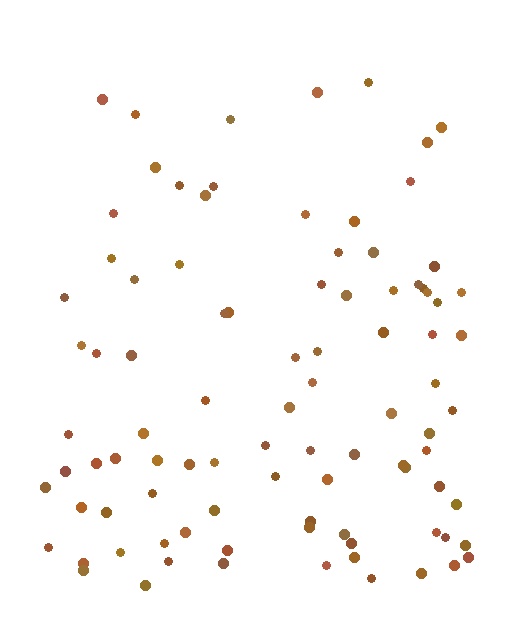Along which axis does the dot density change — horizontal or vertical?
Vertical.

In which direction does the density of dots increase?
From top to bottom, with the bottom side densest.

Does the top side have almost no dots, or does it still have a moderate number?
Still a moderate number, just noticeably fewer than the bottom.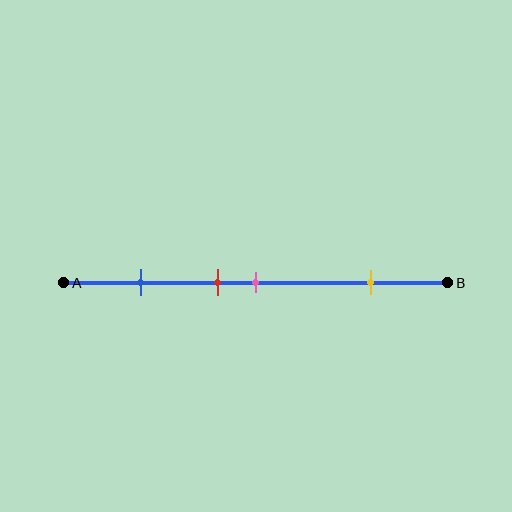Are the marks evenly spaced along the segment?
No, the marks are not evenly spaced.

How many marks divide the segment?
There are 4 marks dividing the segment.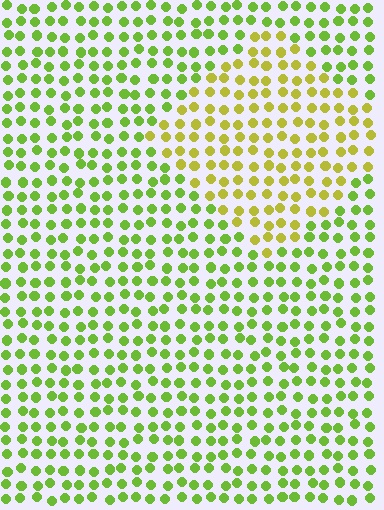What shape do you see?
I see a diamond.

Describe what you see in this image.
The image is filled with small lime elements in a uniform arrangement. A diamond-shaped region is visible where the elements are tinted to a slightly different hue, forming a subtle color boundary.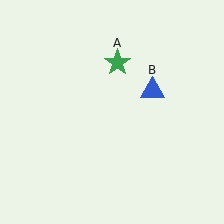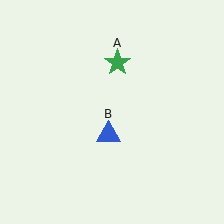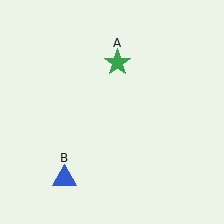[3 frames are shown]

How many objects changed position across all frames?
1 object changed position: blue triangle (object B).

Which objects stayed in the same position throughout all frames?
Green star (object A) remained stationary.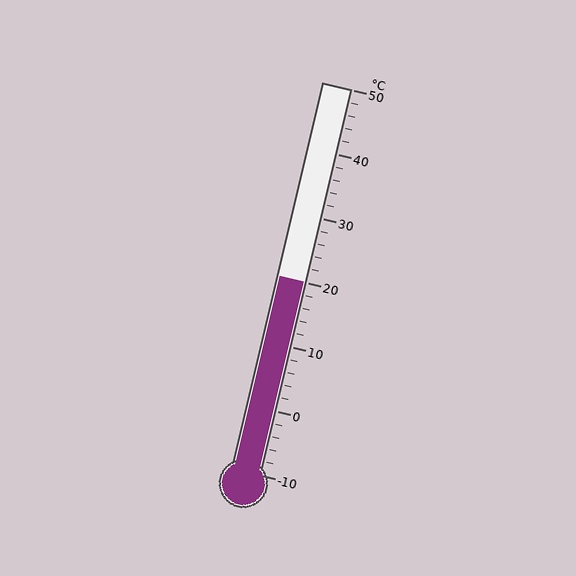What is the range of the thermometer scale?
The thermometer scale ranges from -10°C to 50°C.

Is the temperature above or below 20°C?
The temperature is at 20°C.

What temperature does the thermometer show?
The thermometer shows approximately 20°C.